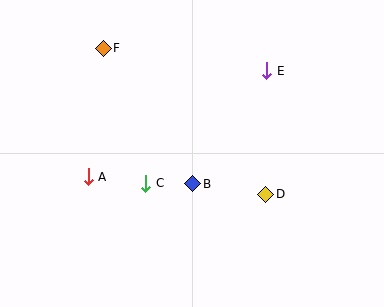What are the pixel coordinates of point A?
Point A is at (88, 177).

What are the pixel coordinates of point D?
Point D is at (266, 194).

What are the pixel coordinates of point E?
Point E is at (267, 71).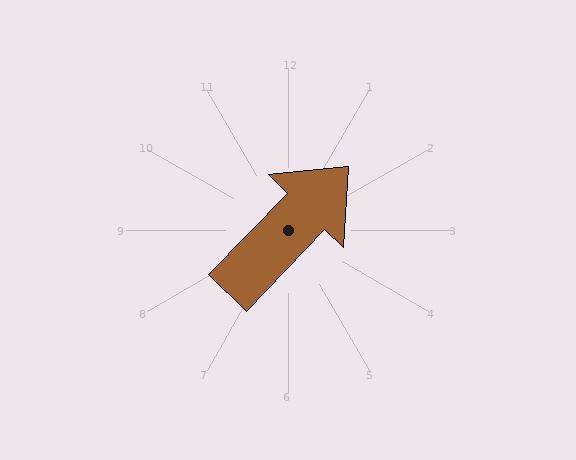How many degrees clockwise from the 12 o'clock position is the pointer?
Approximately 44 degrees.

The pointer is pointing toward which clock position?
Roughly 1 o'clock.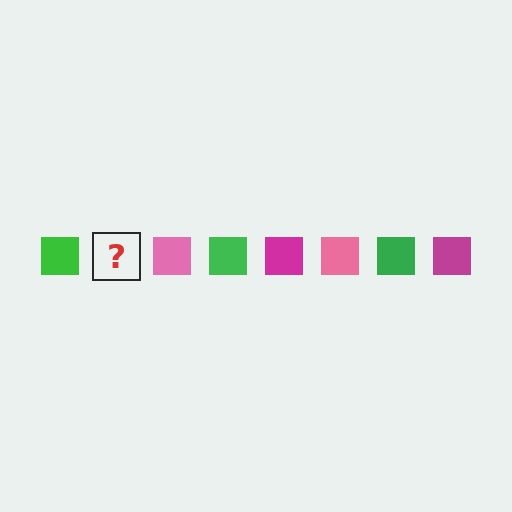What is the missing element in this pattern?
The missing element is a magenta square.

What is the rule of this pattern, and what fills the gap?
The rule is that the pattern cycles through green, magenta, pink squares. The gap should be filled with a magenta square.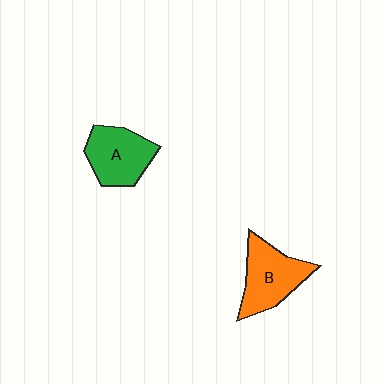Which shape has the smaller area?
Shape A (green).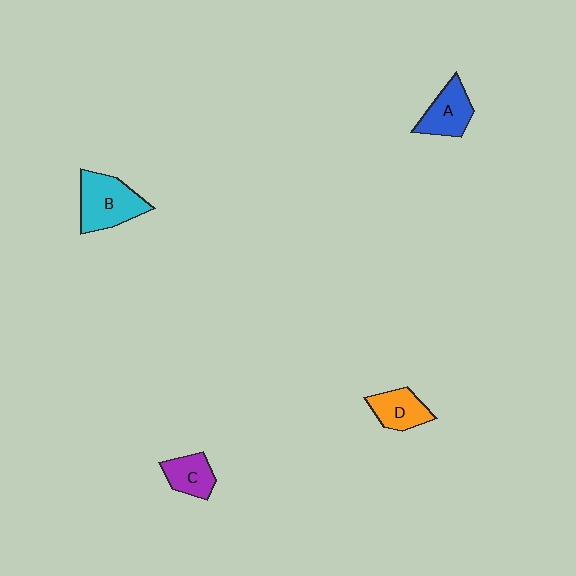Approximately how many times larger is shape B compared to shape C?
Approximately 1.7 times.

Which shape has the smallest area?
Shape C (purple).